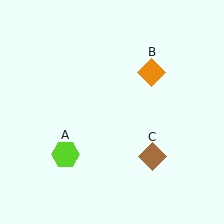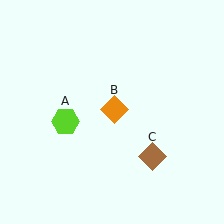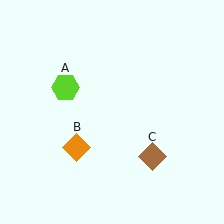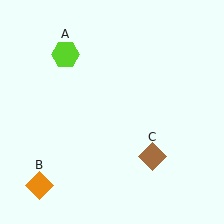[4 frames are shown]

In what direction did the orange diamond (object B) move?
The orange diamond (object B) moved down and to the left.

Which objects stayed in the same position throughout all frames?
Brown diamond (object C) remained stationary.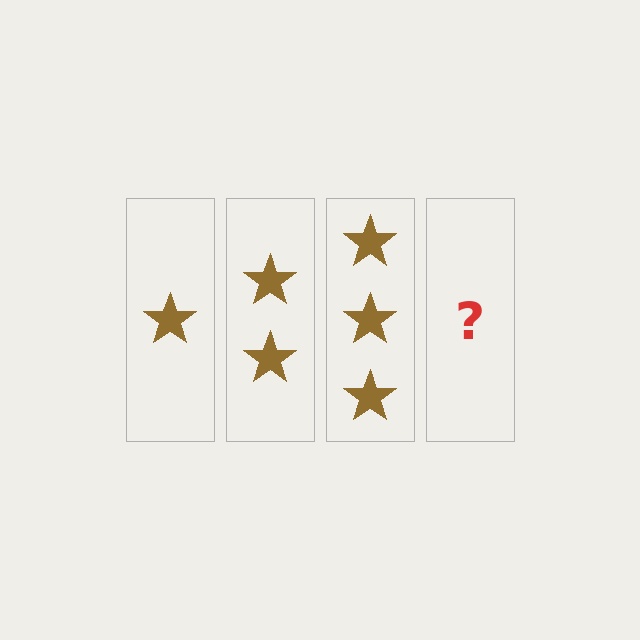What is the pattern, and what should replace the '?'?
The pattern is that each step adds one more star. The '?' should be 4 stars.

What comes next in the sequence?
The next element should be 4 stars.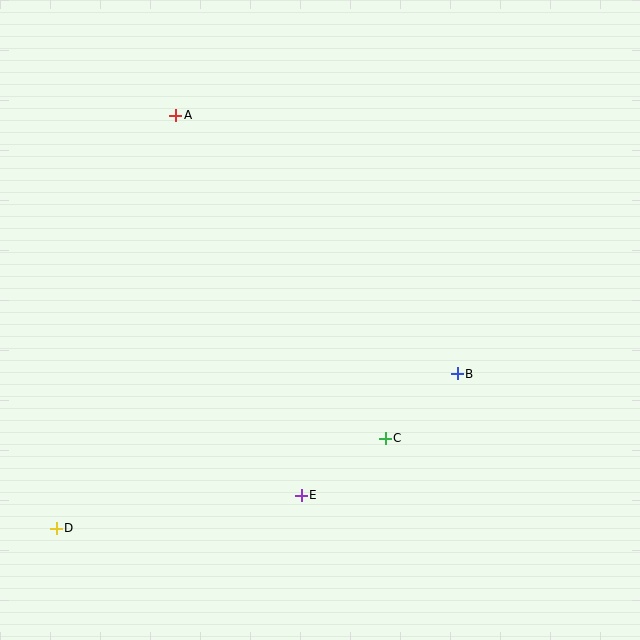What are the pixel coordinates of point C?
Point C is at (385, 438).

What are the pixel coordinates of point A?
Point A is at (176, 115).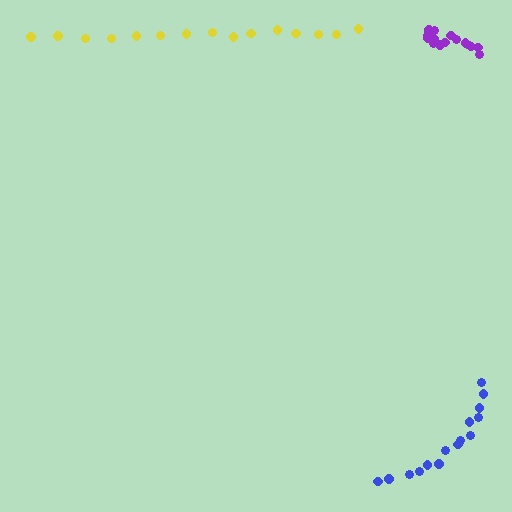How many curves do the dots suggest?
There are 3 distinct paths.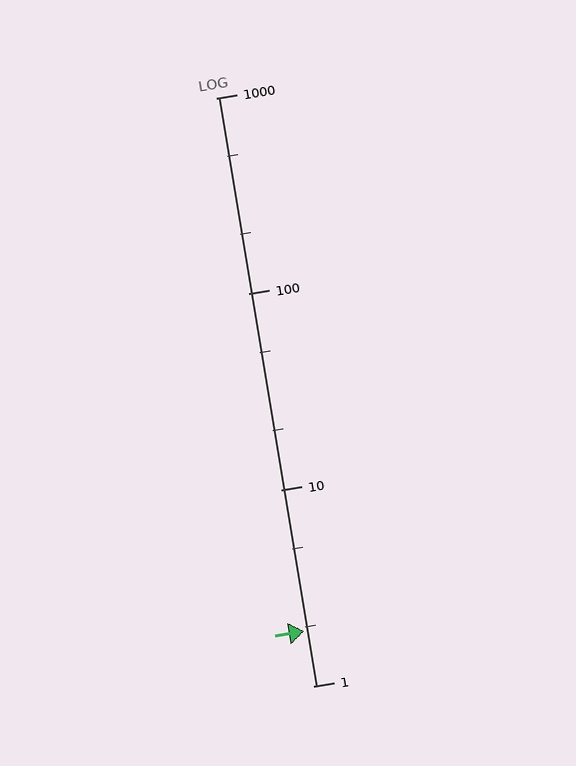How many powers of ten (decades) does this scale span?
The scale spans 3 decades, from 1 to 1000.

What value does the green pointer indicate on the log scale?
The pointer indicates approximately 1.9.